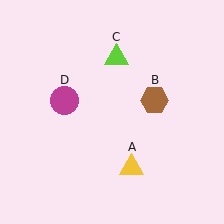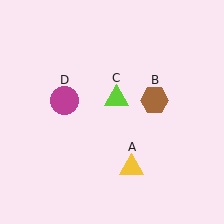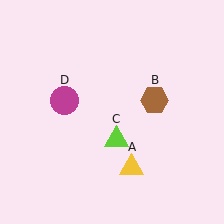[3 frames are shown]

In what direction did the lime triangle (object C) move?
The lime triangle (object C) moved down.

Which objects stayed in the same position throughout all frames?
Yellow triangle (object A) and brown hexagon (object B) and magenta circle (object D) remained stationary.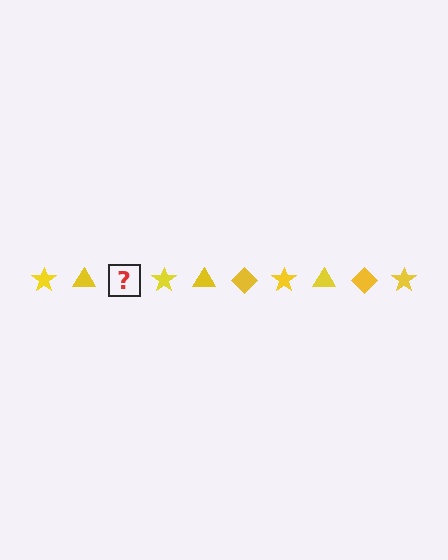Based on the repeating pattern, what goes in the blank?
The blank should be a yellow diamond.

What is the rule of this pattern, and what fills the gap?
The rule is that the pattern cycles through star, triangle, diamond shapes in yellow. The gap should be filled with a yellow diamond.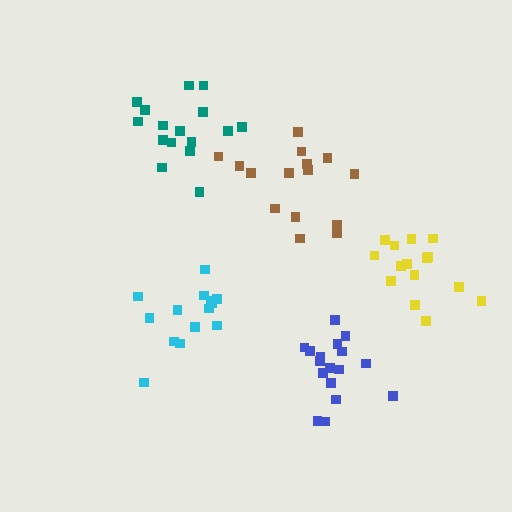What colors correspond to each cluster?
The clusters are colored: cyan, brown, yellow, blue, teal.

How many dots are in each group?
Group 1: 14 dots, Group 2: 15 dots, Group 3: 15 dots, Group 4: 17 dots, Group 5: 16 dots (77 total).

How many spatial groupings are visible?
There are 5 spatial groupings.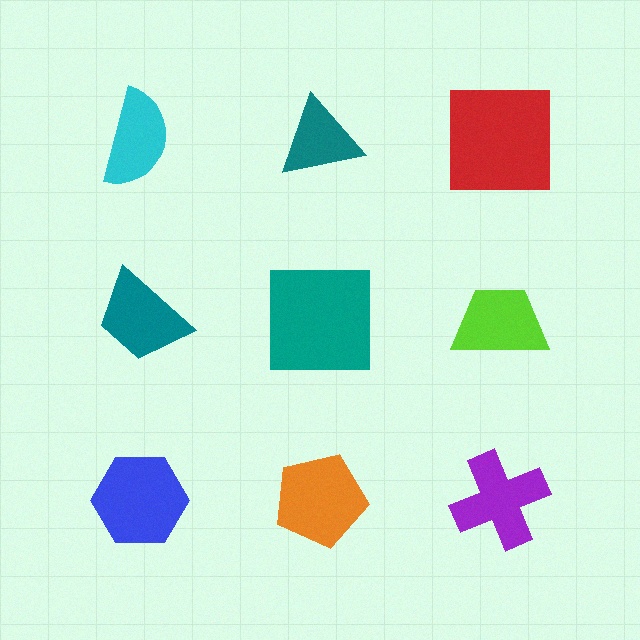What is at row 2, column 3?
A lime trapezoid.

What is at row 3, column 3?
A purple cross.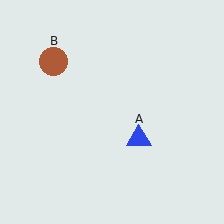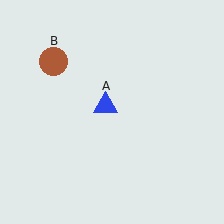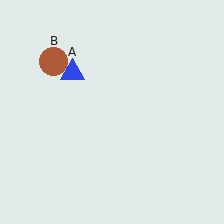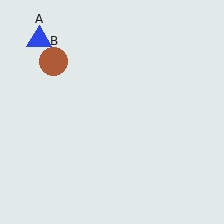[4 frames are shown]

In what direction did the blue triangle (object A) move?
The blue triangle (object A) moved up and to the left.